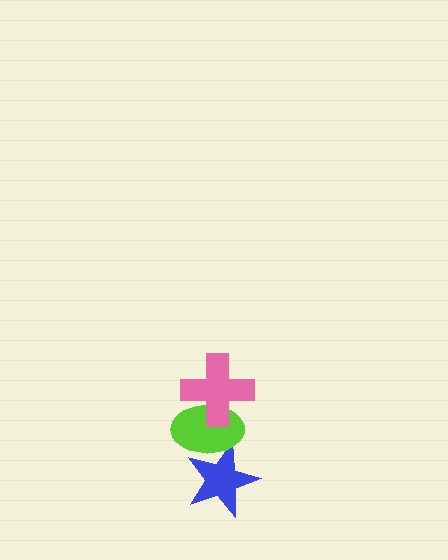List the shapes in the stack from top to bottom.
From top to bottom: the pink cross, the lime ellipse, the blue star.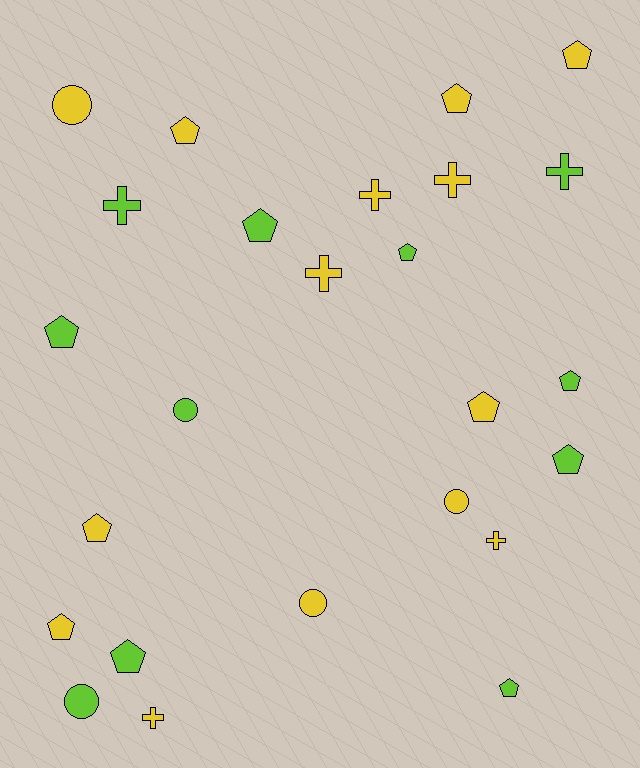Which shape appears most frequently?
Pentagon, with 13 objects.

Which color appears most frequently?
Yellow, with 14 objects.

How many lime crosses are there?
There are 2 lime crosses.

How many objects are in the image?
There are 25 objects.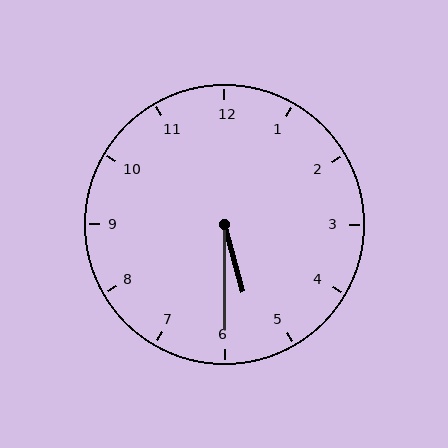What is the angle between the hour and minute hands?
Approximately 15 degrees.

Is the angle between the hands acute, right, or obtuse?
It is acute.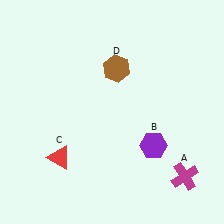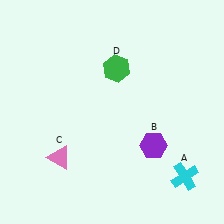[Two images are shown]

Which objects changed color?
A changed from magenta to cyan. C changed from red to pink. D changed from brown to green.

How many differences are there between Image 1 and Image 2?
There are 3 differences between the two images.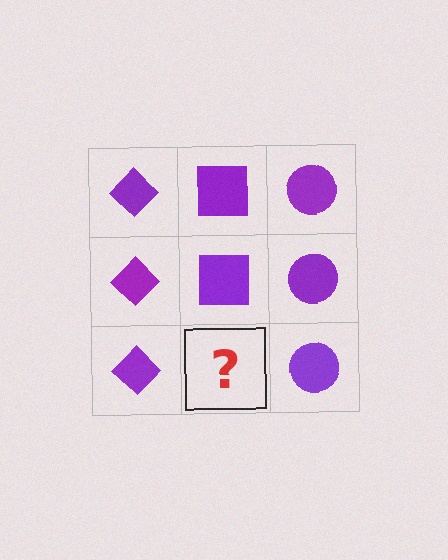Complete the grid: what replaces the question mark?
The question mark should be replaced with a purple square.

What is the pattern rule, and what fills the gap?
The rule is that each column has a consistent shape. The gap should be filled with a purple square.